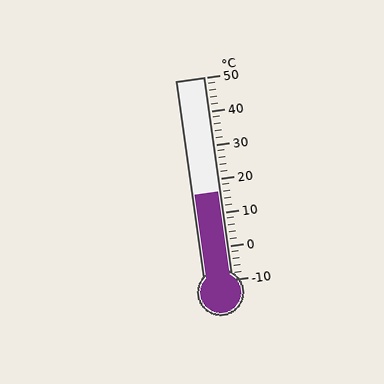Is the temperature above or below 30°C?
The temperature is below 30°C.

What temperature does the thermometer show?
The thermometer shows approximately 16°C.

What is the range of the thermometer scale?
The thermometer scale ranges from -10°C to 50°C.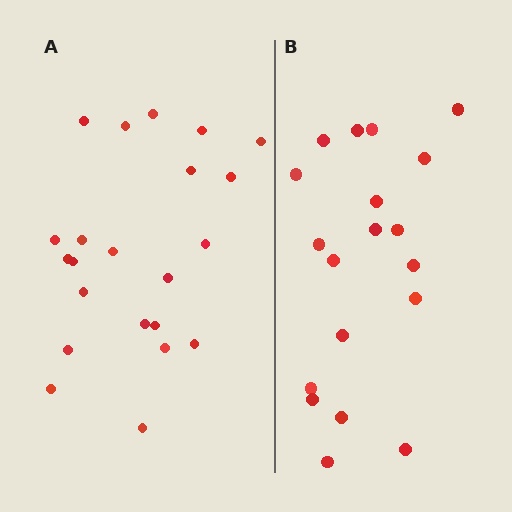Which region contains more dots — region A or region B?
Region A (the left region) has more dots.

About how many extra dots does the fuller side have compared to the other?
Region A has just a few more — roughly 2 or 3 more dots than region B.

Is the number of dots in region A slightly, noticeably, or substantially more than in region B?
Region A has only slightly more — the two regions are fairly close. The ratio is roughly 1.2 to 1.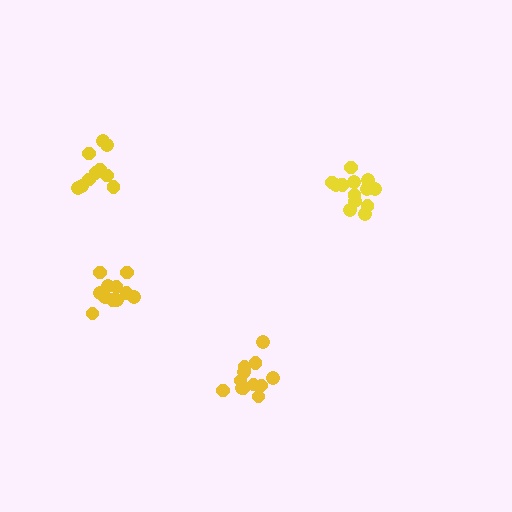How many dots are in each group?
Group 1: 15 dots, Group 2: 11 dots, Group 3: 12 dots, Group 4: 10 dots (48 total).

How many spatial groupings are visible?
There are 4 spatial groupings.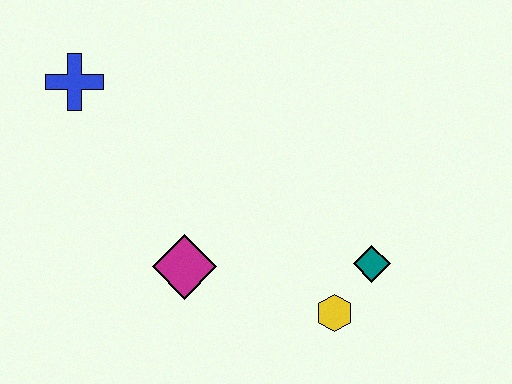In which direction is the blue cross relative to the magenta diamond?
The blue cross is above the magenta diamond.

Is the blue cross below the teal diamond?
No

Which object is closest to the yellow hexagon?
The teal diamond is closest to the yellow hexagon.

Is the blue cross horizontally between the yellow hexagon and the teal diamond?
No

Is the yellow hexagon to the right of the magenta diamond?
Yes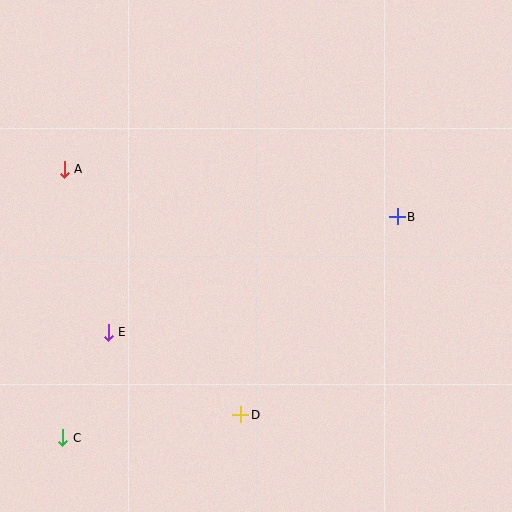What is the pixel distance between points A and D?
The distance between A and D is 302 pixels.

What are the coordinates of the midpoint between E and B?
The midpoint between E and B is at (253, 275).